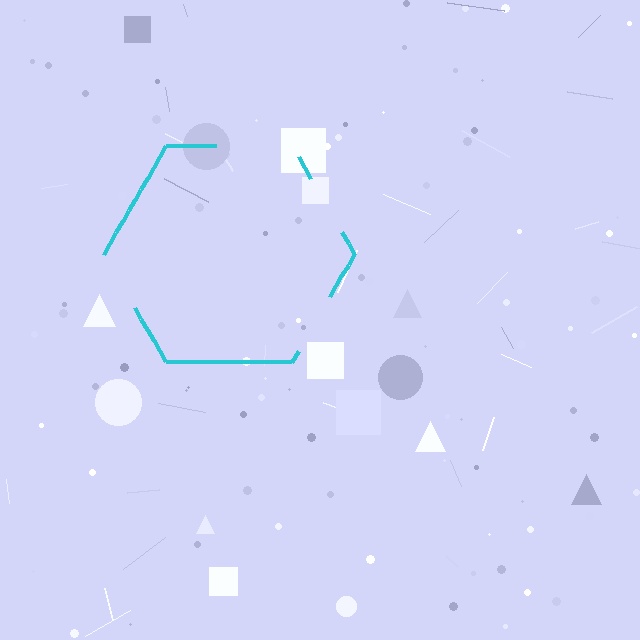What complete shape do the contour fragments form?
The contour fragments form a hexagon.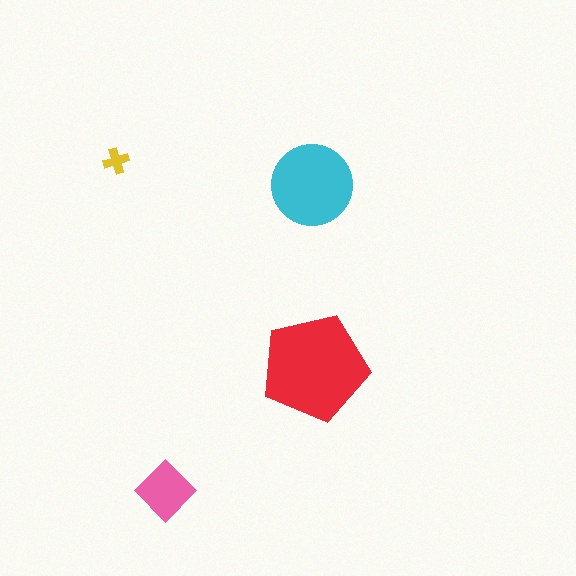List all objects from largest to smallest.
The red pentagon, the cyan circle, the pink diamond, the yellow cross.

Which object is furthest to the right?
The red pentagon is rightmost.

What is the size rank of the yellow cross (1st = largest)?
4th.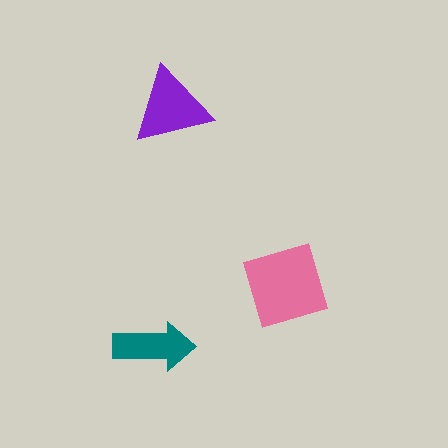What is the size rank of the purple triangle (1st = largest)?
2nd.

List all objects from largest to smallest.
The pink diamond, the purple triangle, the teal arrow.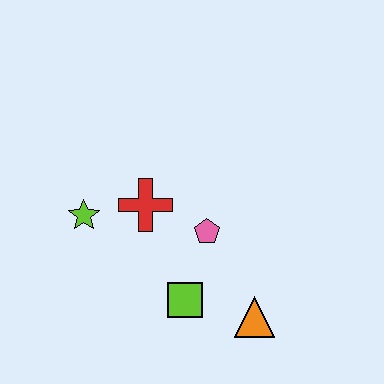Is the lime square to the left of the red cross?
No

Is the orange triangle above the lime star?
No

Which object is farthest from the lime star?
The orange triangle is farthest from the lime star.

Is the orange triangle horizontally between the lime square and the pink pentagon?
No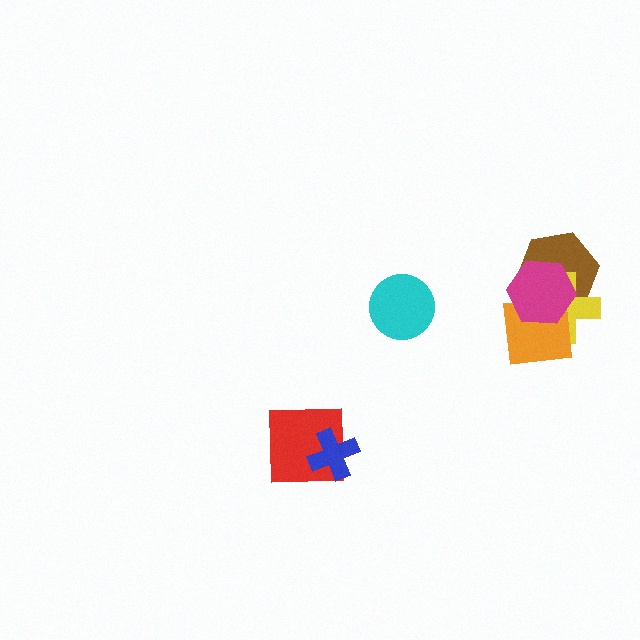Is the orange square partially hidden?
Yes, it is partially covered by another shape.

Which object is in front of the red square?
The blue cross is in front of the red square.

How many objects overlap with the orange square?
3 objects overlap with the orange square.